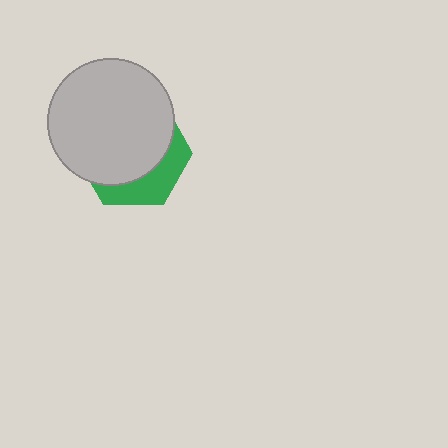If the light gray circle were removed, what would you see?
You would see the complete green hexagon.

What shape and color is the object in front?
The object in front is a light gray circle.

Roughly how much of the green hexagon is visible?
A small part of it is visible (roughly 31%).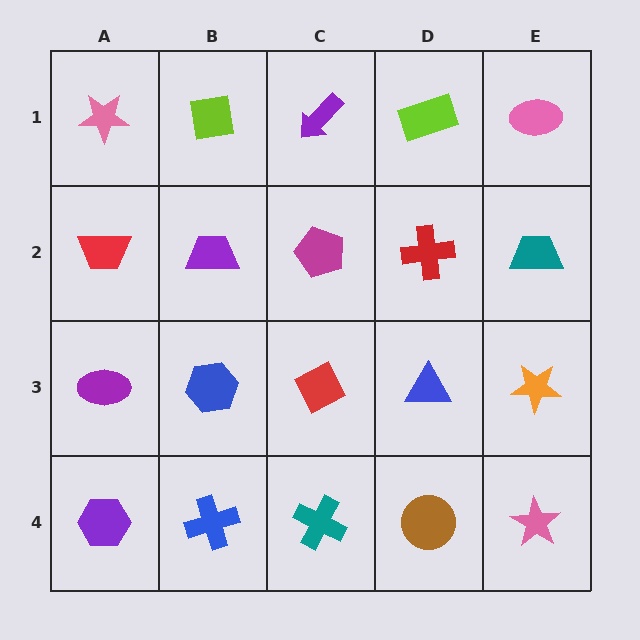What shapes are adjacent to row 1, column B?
A purple trapezoid (row 2, column B), a pink star (row 1, column A), a purple arrow (row 1, column C).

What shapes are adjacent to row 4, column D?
A blue triangle (row 3, column D), a teal cross (row 4, column C), a pink star (row 4, column E).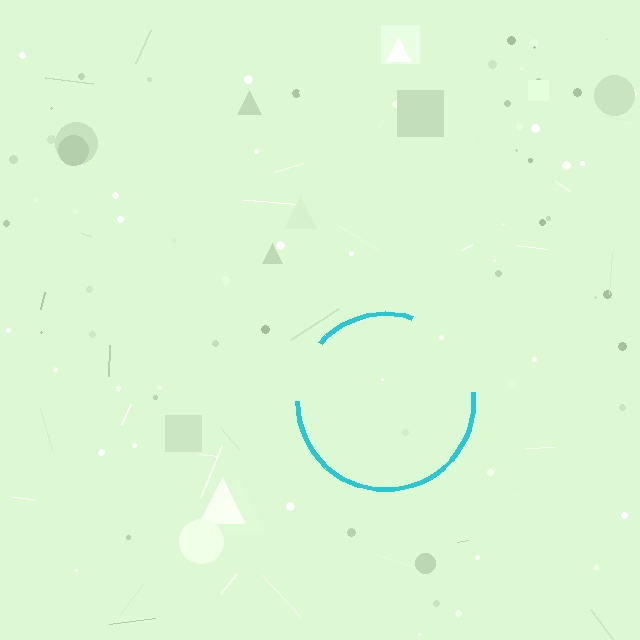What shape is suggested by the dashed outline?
The dashed outline suggests a circle.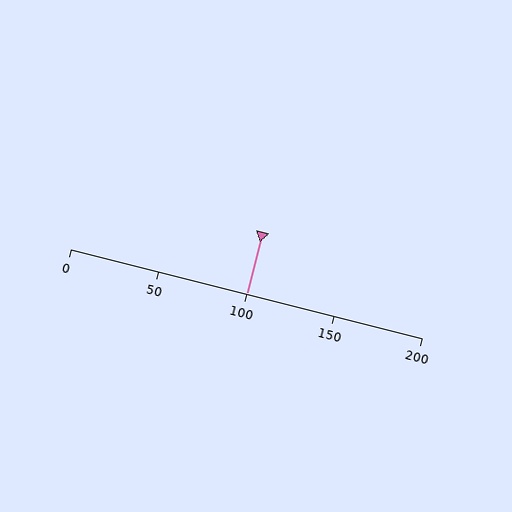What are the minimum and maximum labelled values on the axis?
The axis runs from 0 to 200.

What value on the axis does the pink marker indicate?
The marker indicates approximately 100.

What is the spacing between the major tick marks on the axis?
The major ticks are spaced 50 apart.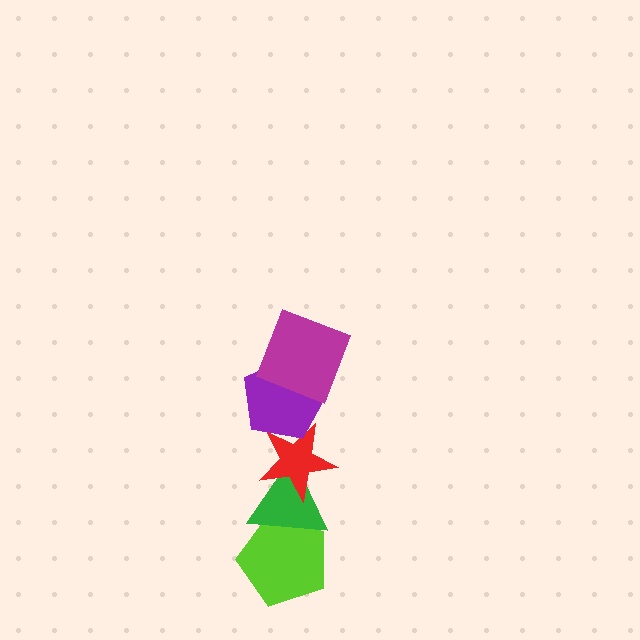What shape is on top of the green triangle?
The red star is on top of the green triangle.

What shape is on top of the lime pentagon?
The green triangle is on top of the lime pentagon.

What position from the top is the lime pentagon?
The lime pentagon is 5th from the top.